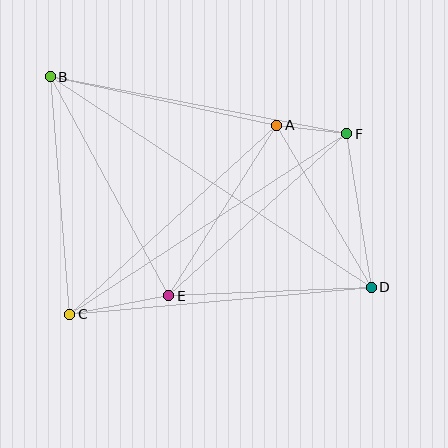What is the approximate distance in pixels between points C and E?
The distance between C and E is approximately 101 pixels.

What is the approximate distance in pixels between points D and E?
The distance between D and E is approximately 202 pixels.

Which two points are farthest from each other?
Points B and D are farthest from each other.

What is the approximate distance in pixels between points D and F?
The distance between D and F is approximately 155 pixels.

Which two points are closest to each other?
Points A and F are closest to each other.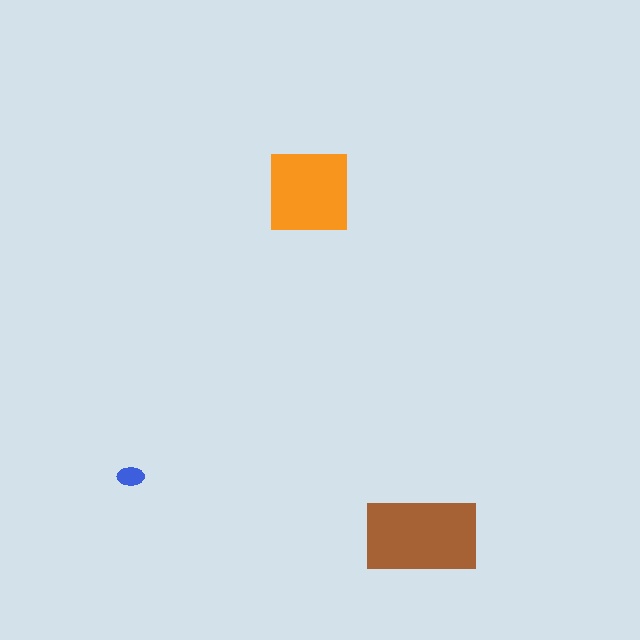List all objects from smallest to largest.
The blue ellipse, the orange square, the brown rectangle.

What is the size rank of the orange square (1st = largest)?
2nd.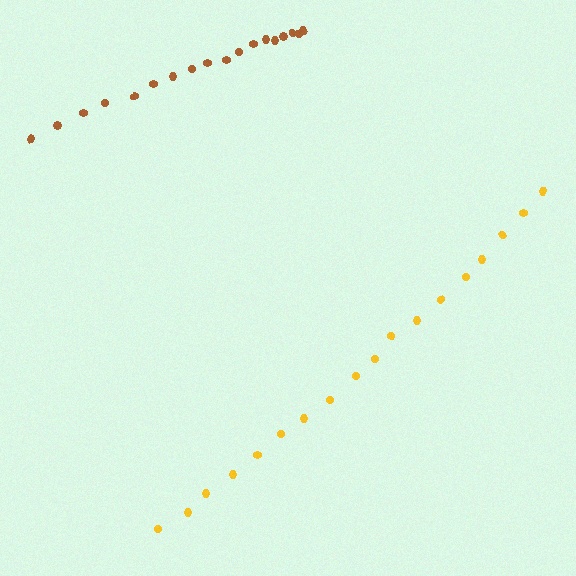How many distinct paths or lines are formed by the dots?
There are 2 distinct paths.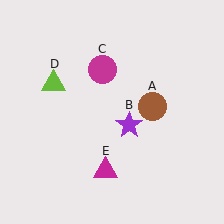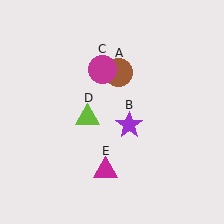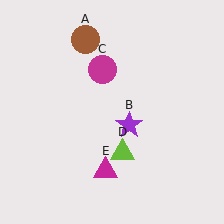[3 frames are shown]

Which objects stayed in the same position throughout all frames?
Purple star (object B) and magenta circle (object C) and magenta triangle (object E) remained stationary.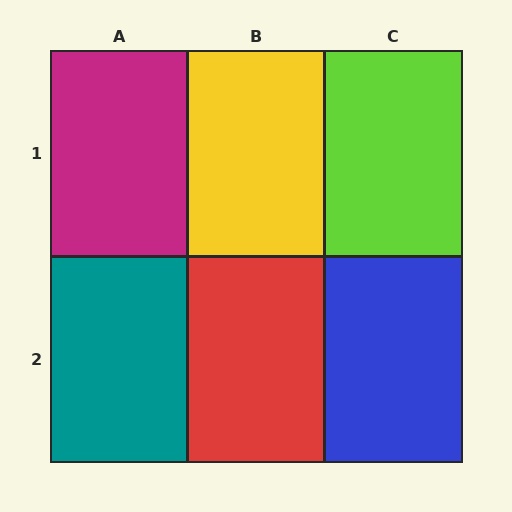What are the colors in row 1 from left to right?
Magenta, yellow, lime.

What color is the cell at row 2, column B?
Red.